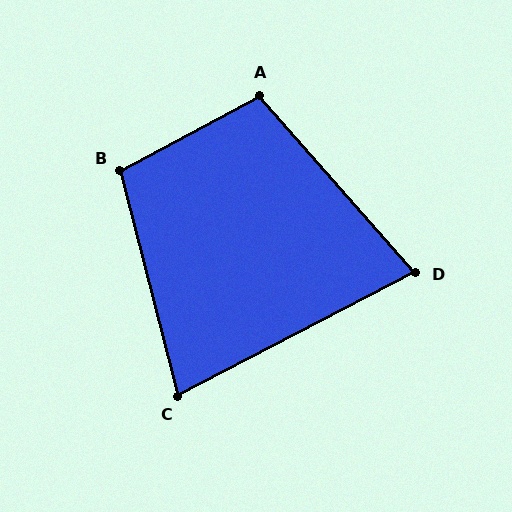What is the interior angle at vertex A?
Approximately 103 degrees (obtuse).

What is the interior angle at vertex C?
Approximately 77 degrees (acute).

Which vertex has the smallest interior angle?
D, at approximately 76 degrees.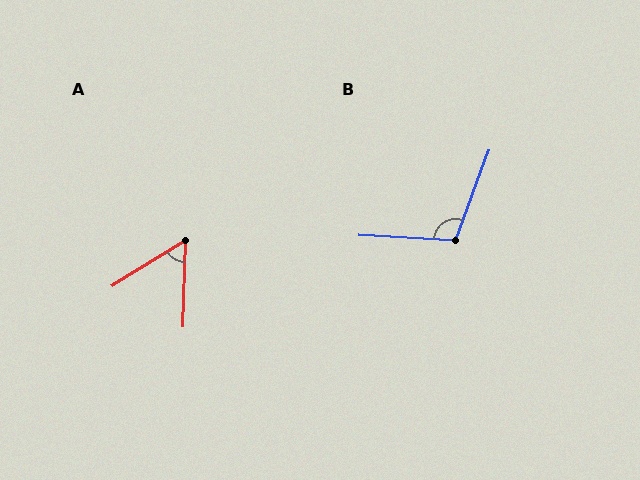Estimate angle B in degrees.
Approximately 107 degrees.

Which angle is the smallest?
A, at approximately 56 degrees.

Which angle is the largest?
B, at approximately 107 degrees.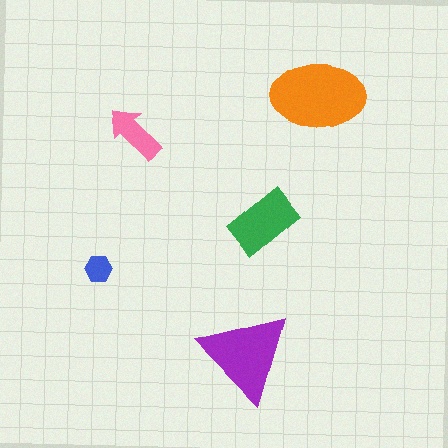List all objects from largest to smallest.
The orange ellipse, the purple triangle, the green rectangle, the pink arrow, the blue hexagon.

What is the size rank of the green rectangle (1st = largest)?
3rd.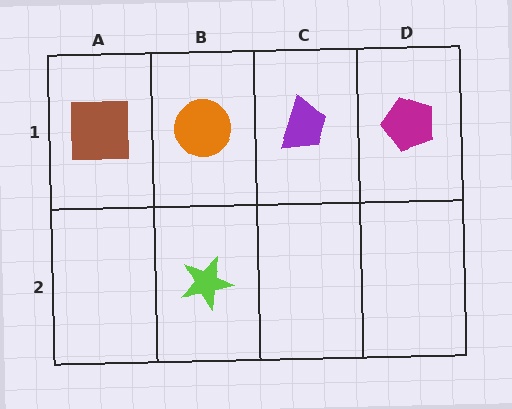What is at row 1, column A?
A brown square.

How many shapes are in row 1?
4 shapes.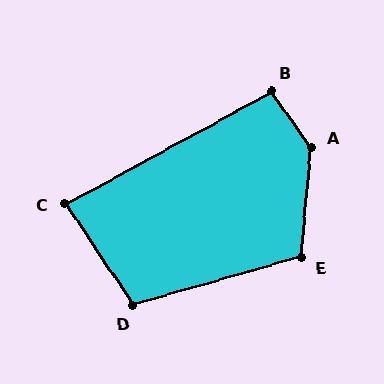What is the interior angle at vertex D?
Approximately 108 degrees (obtuse).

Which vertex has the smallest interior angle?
C, at approximately 85 degrees.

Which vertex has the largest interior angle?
A, at approximately 139 degrees.